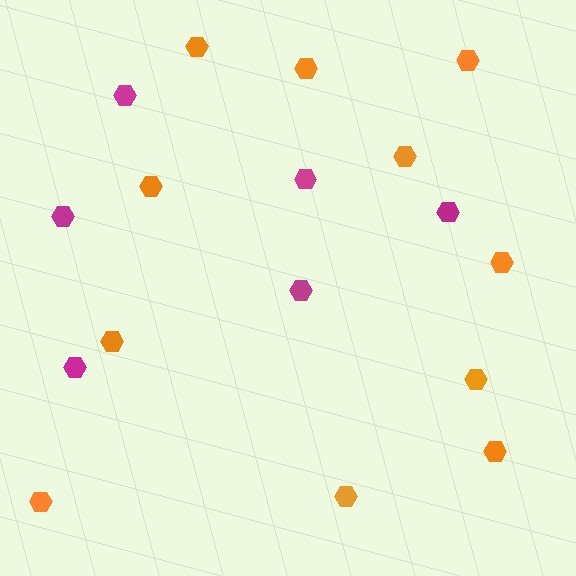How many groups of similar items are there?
There are 2 groups: one group of orange hexagons (11) and one group of magenta hexagons (6).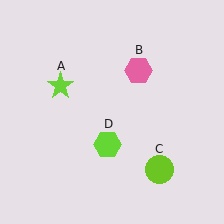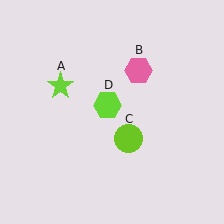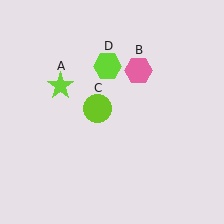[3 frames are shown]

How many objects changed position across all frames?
2 objects changed position: lime circle (object C), lime hexagon (object D).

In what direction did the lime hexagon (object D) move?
The lime hexagon (object D) moved up.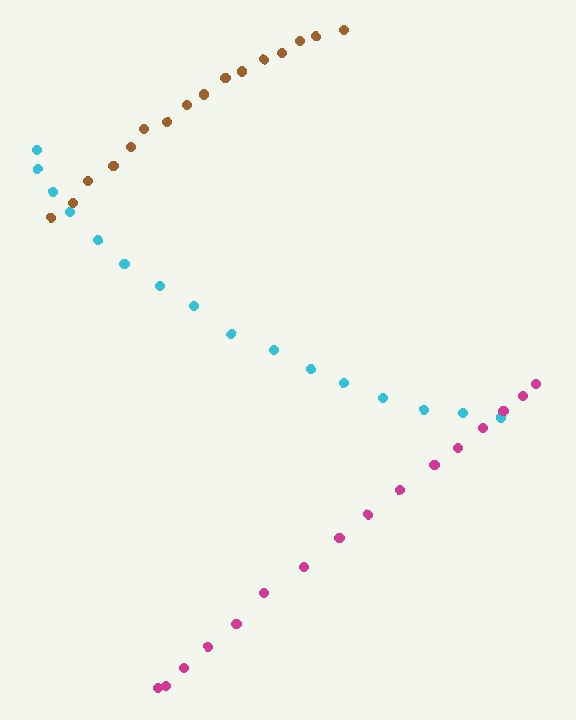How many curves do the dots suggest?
There are 3 distinct paths.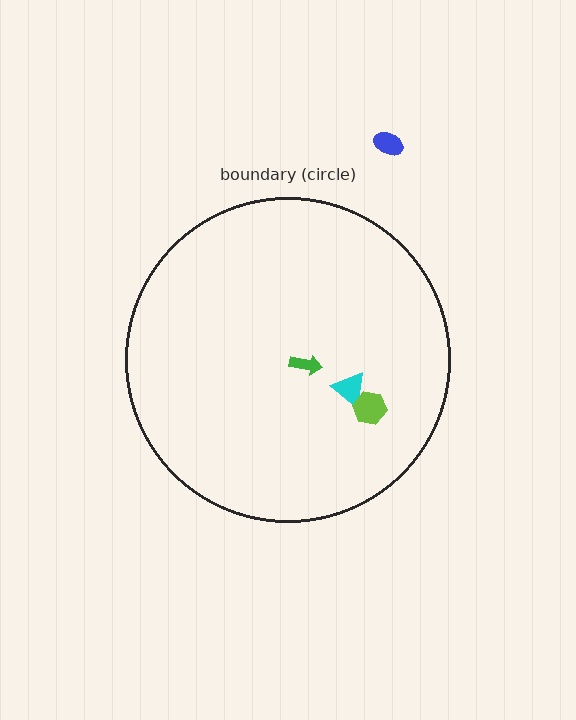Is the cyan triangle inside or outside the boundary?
Inside.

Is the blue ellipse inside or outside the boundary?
Outside.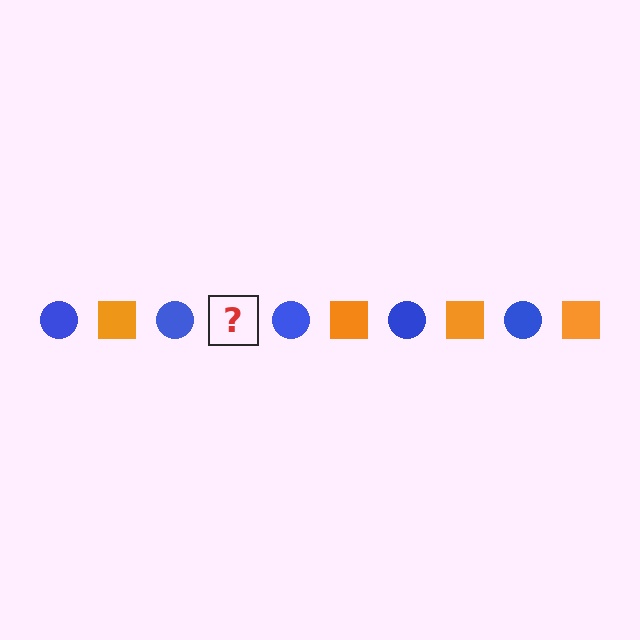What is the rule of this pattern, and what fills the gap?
The rule is that the pattern alternates between blue circle and orange square. The gap should be filled with an orange square.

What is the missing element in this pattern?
The missing element is an orange square.